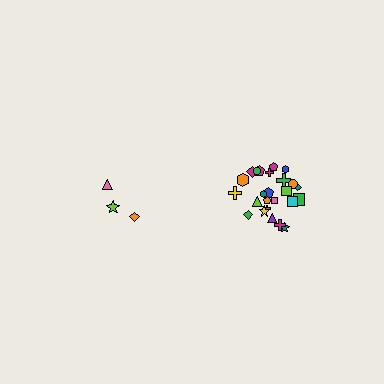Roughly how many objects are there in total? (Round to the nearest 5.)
Roughly 30 objects in total.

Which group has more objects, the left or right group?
The right group.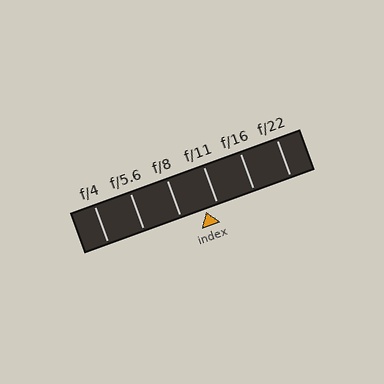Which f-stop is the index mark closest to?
The index mark is closest to f/11.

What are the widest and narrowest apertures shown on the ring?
The widest aperture shown is f/4 and the narrowest is f/22.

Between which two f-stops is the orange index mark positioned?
The index mark is between f/8 and f/11.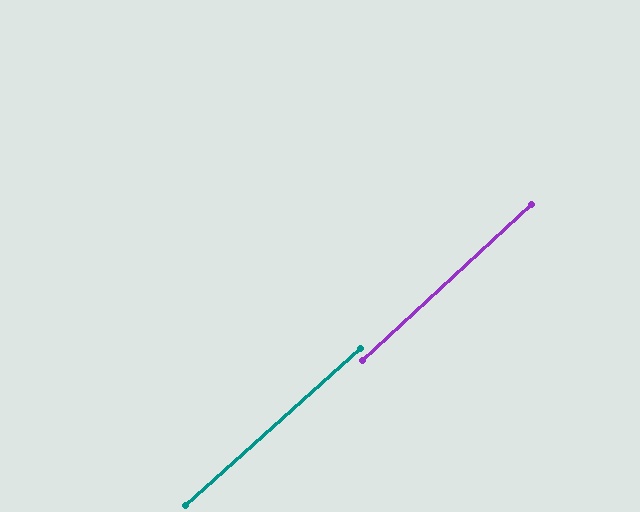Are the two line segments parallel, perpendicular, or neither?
Parallel — their directions differ by only 0.9°.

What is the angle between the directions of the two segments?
Approximately 1 degree.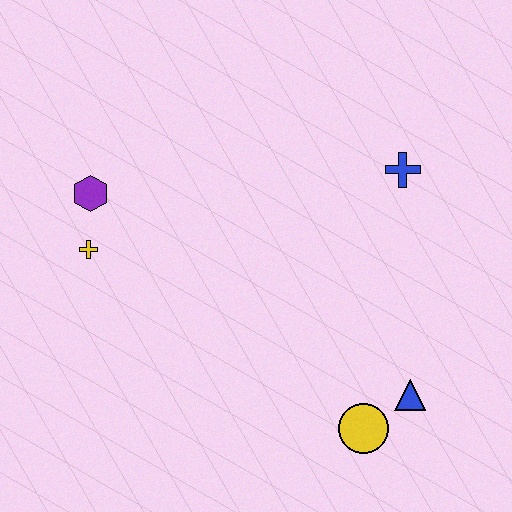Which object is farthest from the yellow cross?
The blue triangle is farthest from the yellow cross.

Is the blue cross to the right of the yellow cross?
Yes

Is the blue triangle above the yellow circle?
Yes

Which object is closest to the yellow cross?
The purple hexagon is closest to the yellow cross.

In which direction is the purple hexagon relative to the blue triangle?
The purple hexagon is to the left of the blue triangle.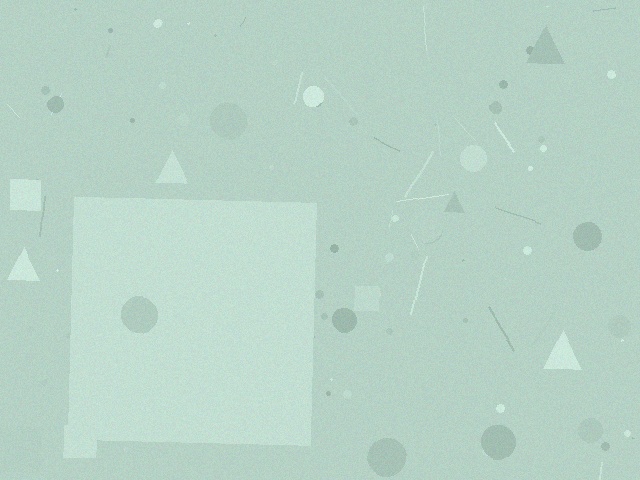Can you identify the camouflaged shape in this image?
The camouflaged shape is a square.